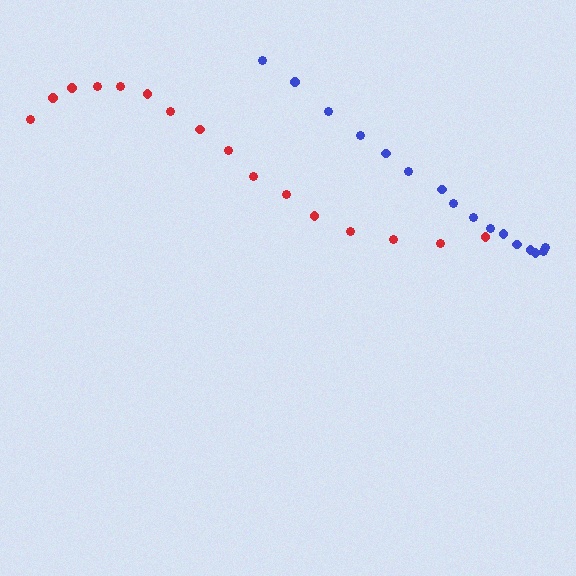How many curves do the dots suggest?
There are 2 distinct paths.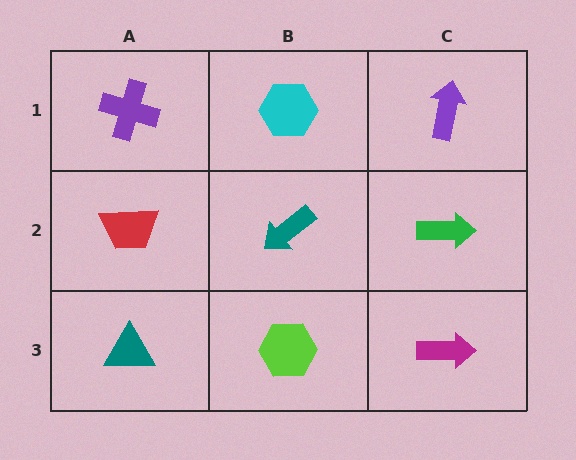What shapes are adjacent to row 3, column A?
A red trapezoid (row 2, column A), a lime hexagon (row 3, column B).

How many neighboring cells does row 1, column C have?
2.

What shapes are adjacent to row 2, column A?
A purple cross (row 1, column A), a teal triangle (row 3, column A), a teal arrow (row 2, column B).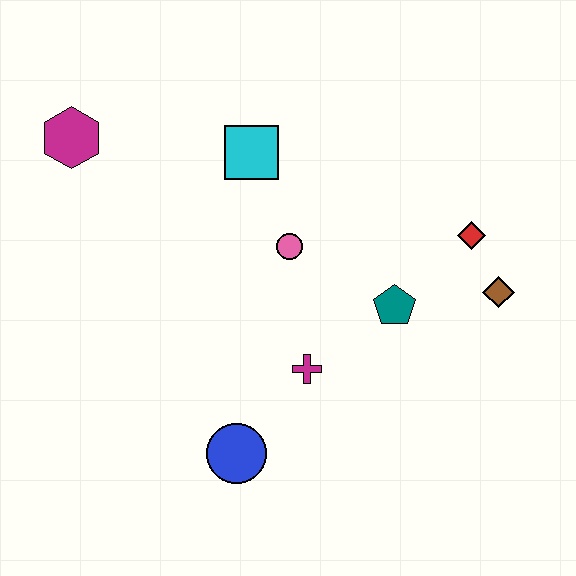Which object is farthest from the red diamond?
The magenta hexagon is farthest from the red diamond.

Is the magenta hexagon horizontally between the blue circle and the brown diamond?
No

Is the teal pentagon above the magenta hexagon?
No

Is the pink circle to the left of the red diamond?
Yes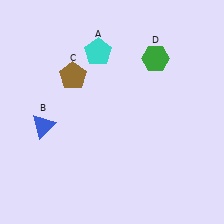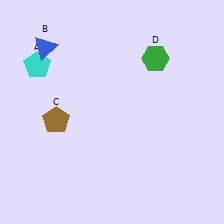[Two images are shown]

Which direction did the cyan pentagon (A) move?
The cyan pentagon (A) moved left.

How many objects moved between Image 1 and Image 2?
3 objects moved between the two images.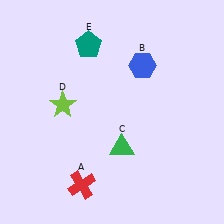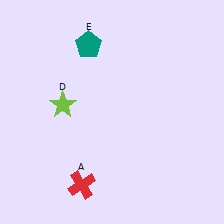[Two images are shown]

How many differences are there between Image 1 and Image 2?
There are 2 differences between the two images.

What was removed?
The blue hexagon (B), the green triangle (C) were removed in Image 2.